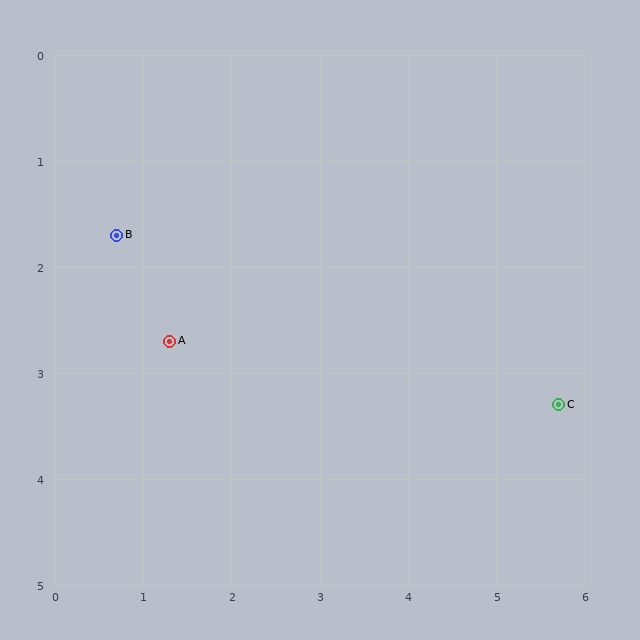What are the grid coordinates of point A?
Point A is at approximately (1.3, 2.7).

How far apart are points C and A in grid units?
Points C and A are about 4.4 grid units apart.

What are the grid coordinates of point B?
Point B is at approximately (0.7, 1.7).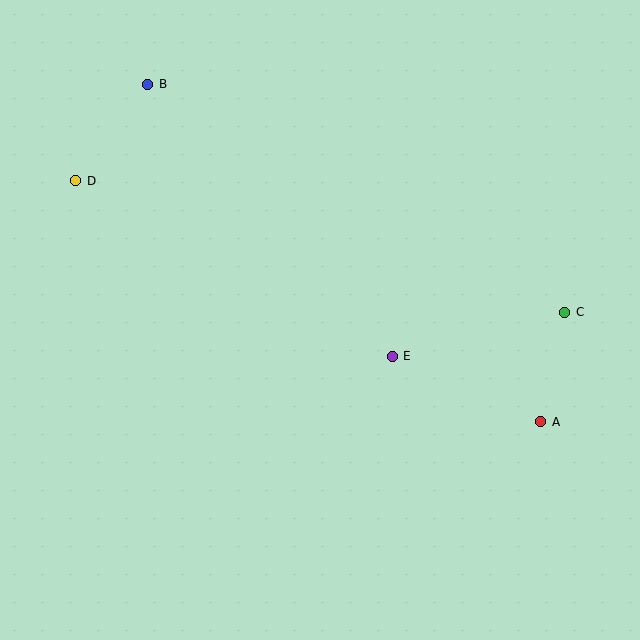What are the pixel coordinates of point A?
Point A is at (541, 422).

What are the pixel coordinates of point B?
Point B is at (148, 84).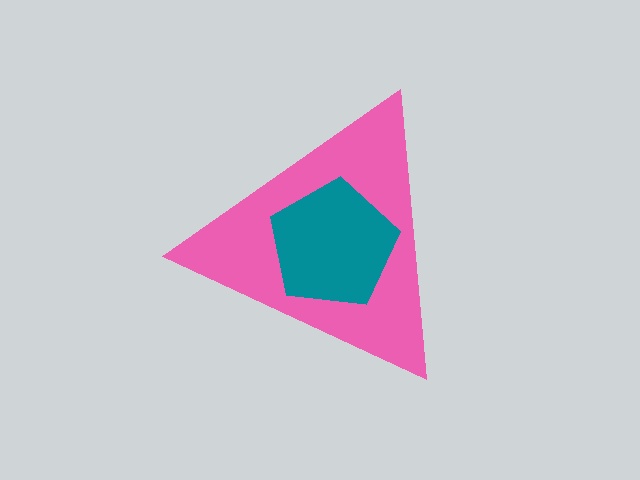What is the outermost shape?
The pink triangle.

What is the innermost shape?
The teal pentagon.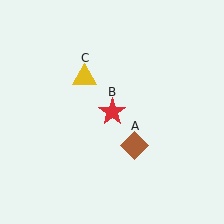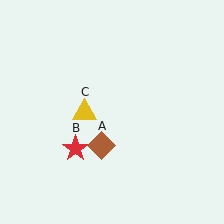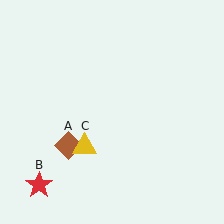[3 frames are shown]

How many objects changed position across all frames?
3 objects changed position: brown diamond (object A), red star (object B), yellow triangle (object C).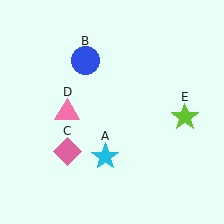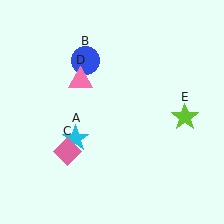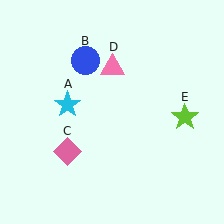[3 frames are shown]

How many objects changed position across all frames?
2 objects changed position: cyan star (object A), pink triangle (object D).